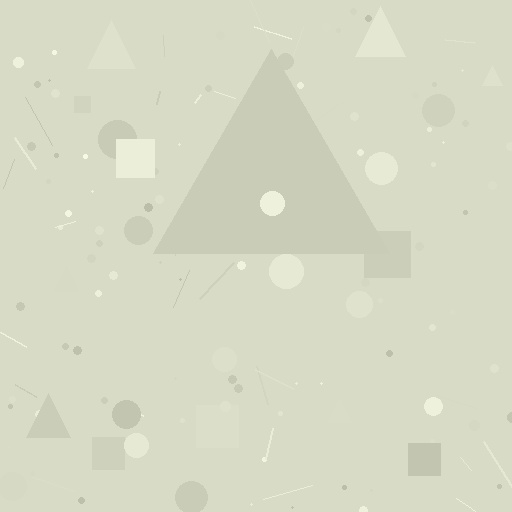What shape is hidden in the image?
A triangle is hidden in the image.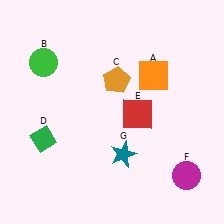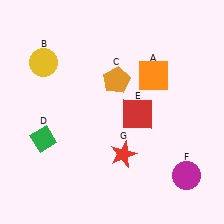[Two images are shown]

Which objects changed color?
B changed from green to yellow. G changed from teal to red.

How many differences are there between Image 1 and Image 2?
There are 2 differences between the two images.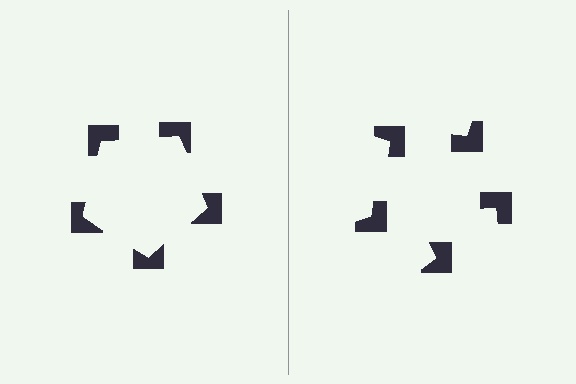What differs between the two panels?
The notched squares are positioned identically on both sides; only the wedge orientations differ. On the left they align to a pentagon; on the right they are misaligned.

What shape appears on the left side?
An illusory pentagon.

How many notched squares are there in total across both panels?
10 — 5 on each side.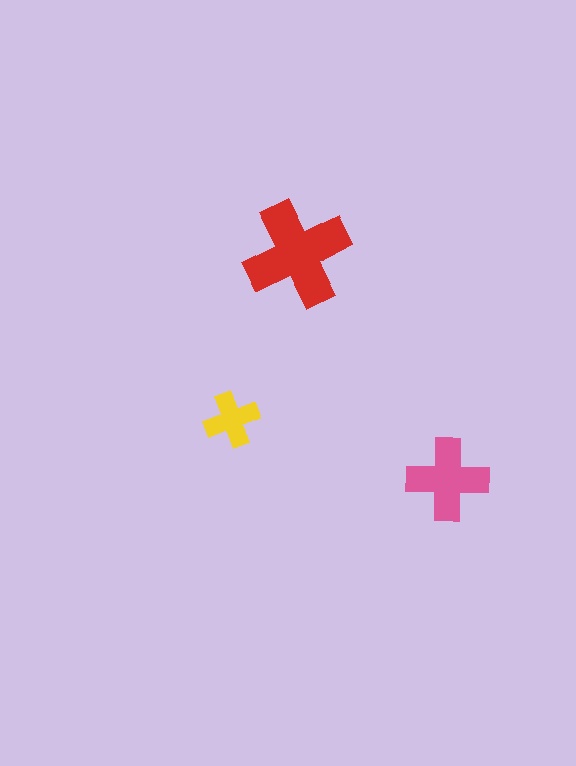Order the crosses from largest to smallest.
the red one, the pink one, the yellow one.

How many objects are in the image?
There are 3 objects in the image.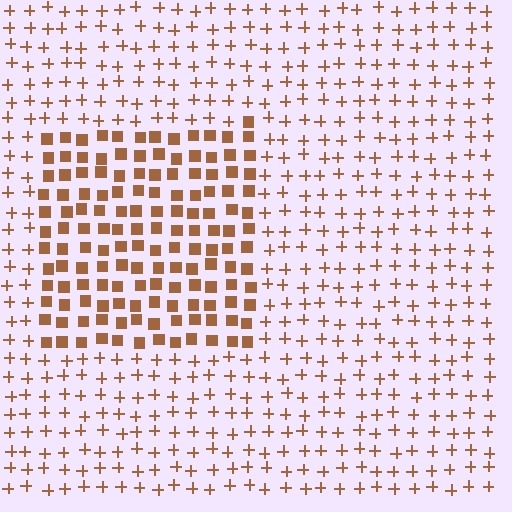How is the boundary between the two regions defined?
The boundary is defined by a change in element shape: squares inside vs. plus signs outside. All elements share the same color and spacing.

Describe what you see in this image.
The image is filled with small brown elements arranged in a uniform grid. A rectangle-shaped region contains squares, while the surrounding area contains plus signs. The boundary is defined purely by the change in element shape.